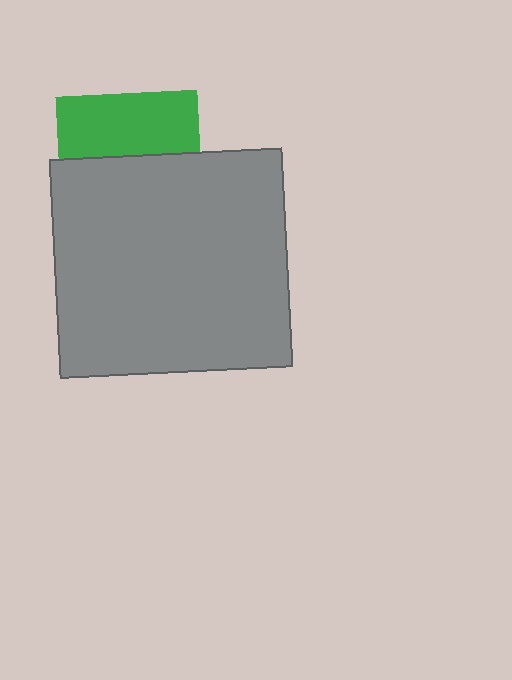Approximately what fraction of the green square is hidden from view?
Roughly 56% of the green square is hidden behind the gray rectangle.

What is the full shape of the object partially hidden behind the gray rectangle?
The partially hidden object is a green square.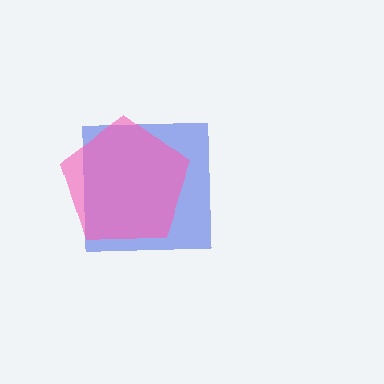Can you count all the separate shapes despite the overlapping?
Yes, there are 2 separate shapes.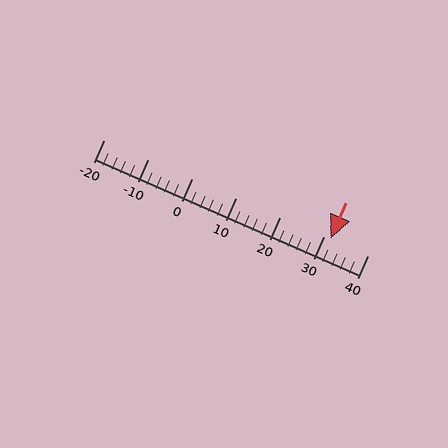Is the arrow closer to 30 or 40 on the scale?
The arrow is closer to 30.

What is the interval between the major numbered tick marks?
The major tick marks are spaced 10 units apart.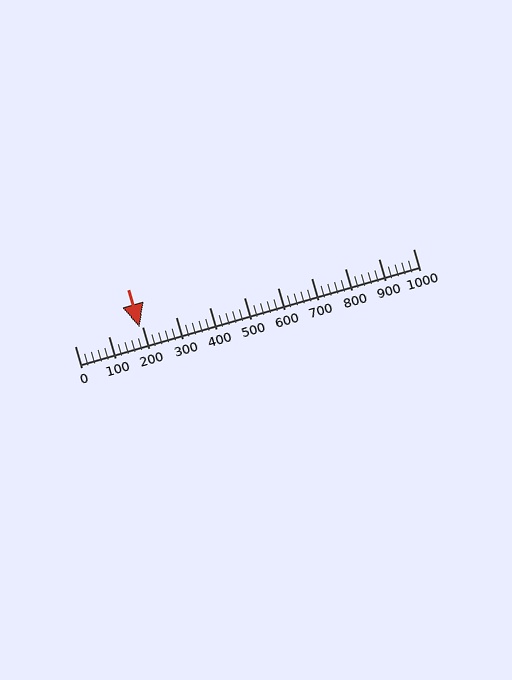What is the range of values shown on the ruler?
The ruler shows values from 0 to 1000.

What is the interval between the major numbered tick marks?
The major tick marks are spaced 100 units apart.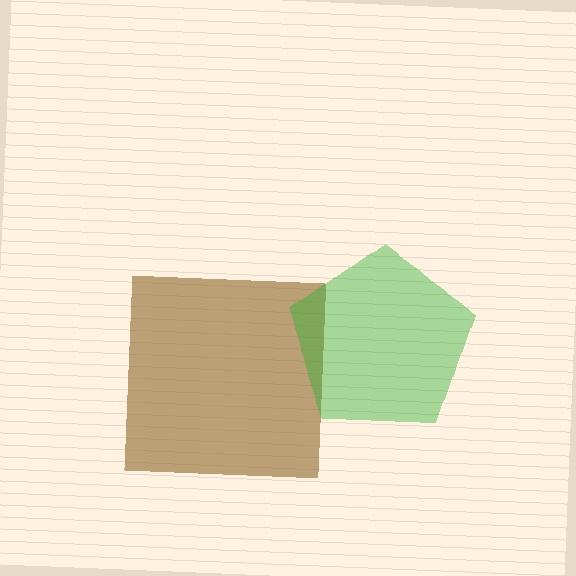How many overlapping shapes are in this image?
There are 2 overlapping shapes in the image.